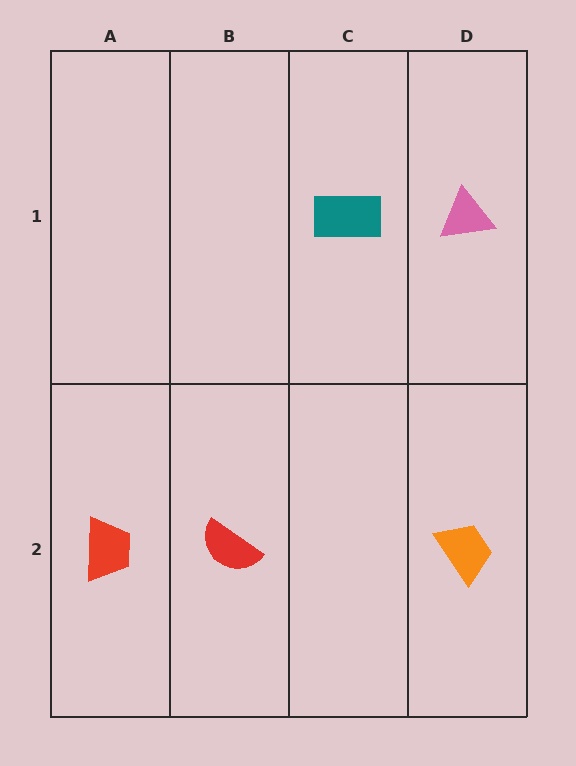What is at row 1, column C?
A teal rectangle.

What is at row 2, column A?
A red trapezoid.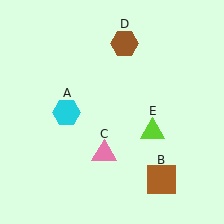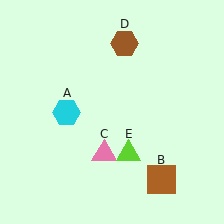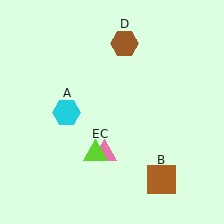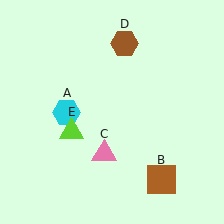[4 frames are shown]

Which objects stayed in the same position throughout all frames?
Cyan hexagon (object A) and brown square (object B) and pink triangle (object C) and brown hexagon (object D) remained stationary.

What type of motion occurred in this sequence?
The lime triangle (object E) rotated clockwise around the center of the scene.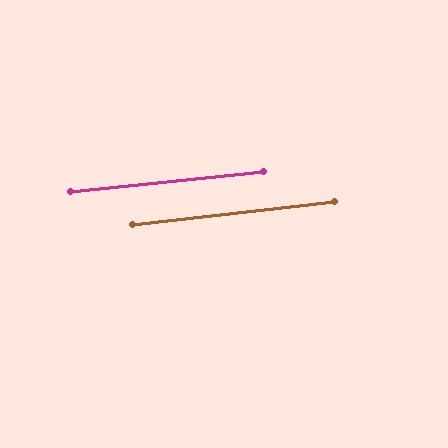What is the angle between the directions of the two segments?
Approximately 1 degree.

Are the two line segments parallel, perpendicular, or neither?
Parallel — their directions differ by only 0.7°.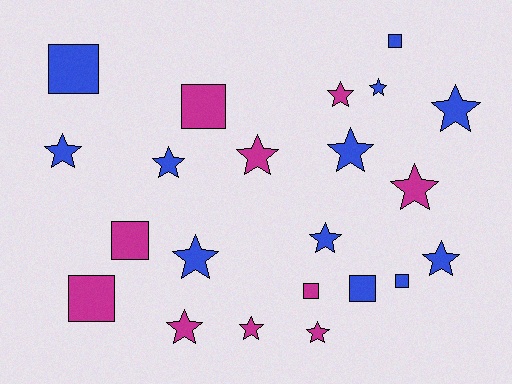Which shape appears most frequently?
Star, with 14 objects.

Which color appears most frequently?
Blue, with 12 objects.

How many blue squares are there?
There are 4 blue squares.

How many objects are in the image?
There are 22 objects.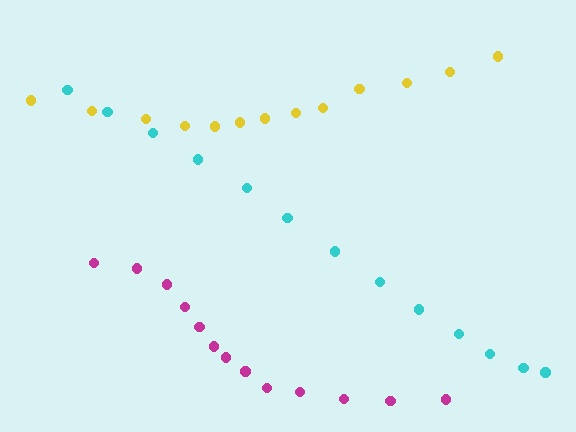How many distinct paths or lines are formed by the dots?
There are 3 distinct paths.